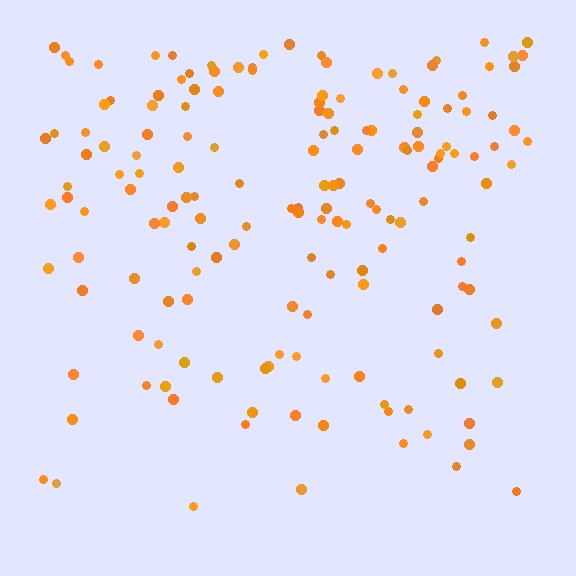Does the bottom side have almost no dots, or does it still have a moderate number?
Still a moderate number, just noticeably fewer than the top.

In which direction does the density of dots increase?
From bottom to top, with the top side densest.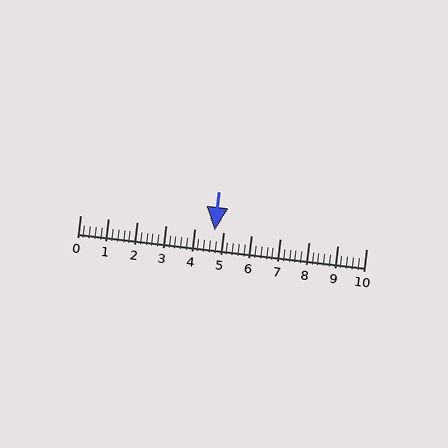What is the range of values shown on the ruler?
The ruler shows values from 0 to 10.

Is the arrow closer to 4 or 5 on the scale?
The arrow is closer to 5.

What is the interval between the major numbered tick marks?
The major tick marks are spaced 1 units apart.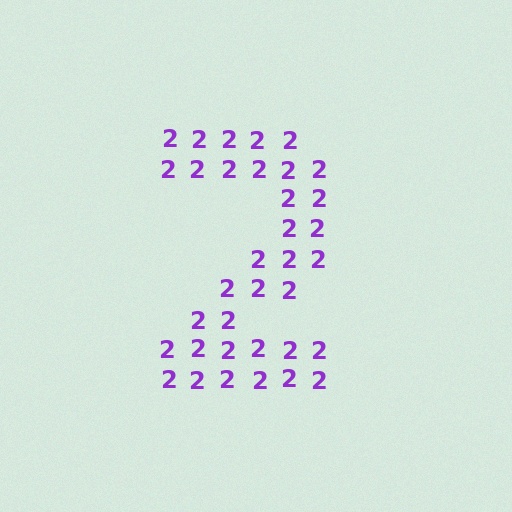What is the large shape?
The large shape is the digit 2.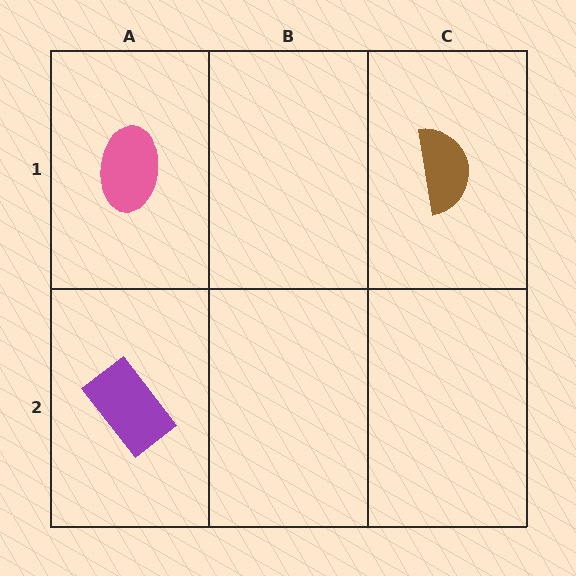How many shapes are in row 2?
1 shape.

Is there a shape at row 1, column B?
No, that cell is empty.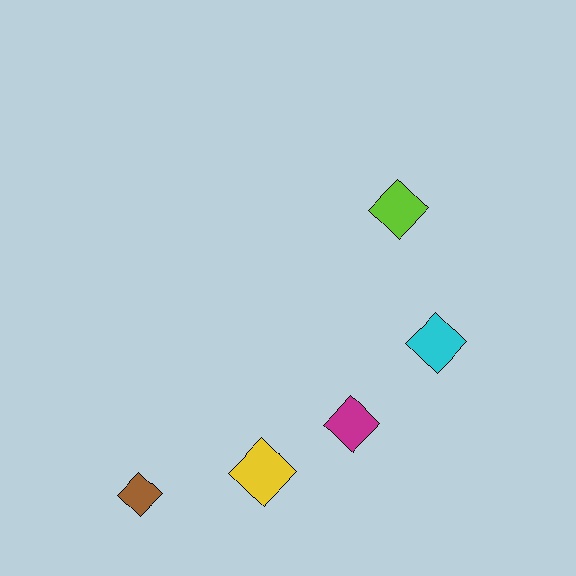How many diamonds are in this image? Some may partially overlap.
There are 5 diamonds.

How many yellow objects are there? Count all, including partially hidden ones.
There is 1 yellow object.